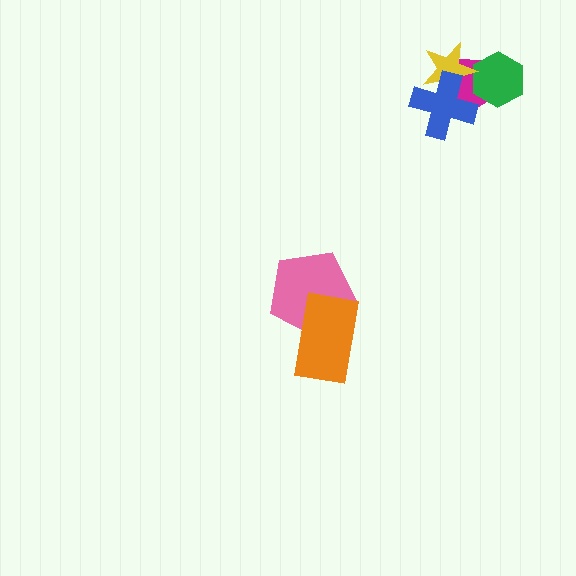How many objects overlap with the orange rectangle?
1 object overlaps with the orange rectangle.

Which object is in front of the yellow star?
The blue cross is in front of the yellow star.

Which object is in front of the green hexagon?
The yellow star is in front of the green hexagon.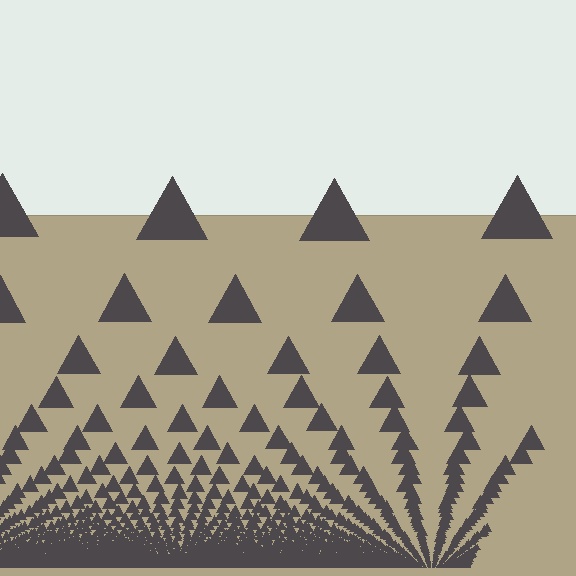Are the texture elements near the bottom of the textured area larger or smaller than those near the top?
Smaller. The gradient is inverted — elements near the bottom are smaller and denser.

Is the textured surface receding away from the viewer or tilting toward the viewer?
The surface appears to tilt toward the viewer. Texture elements get larger and sparser toward the top.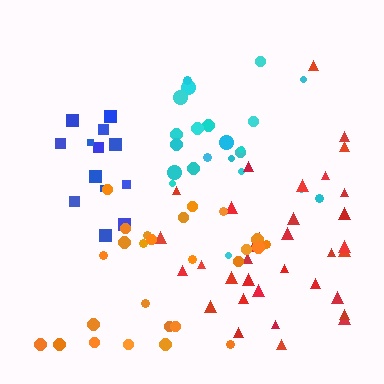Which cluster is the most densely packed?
Blue.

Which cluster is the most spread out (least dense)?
Red.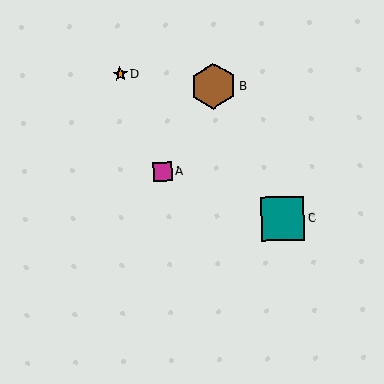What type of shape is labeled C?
Shape C is a teal square.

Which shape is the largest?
The brown hexagon (labeled B) is the largest.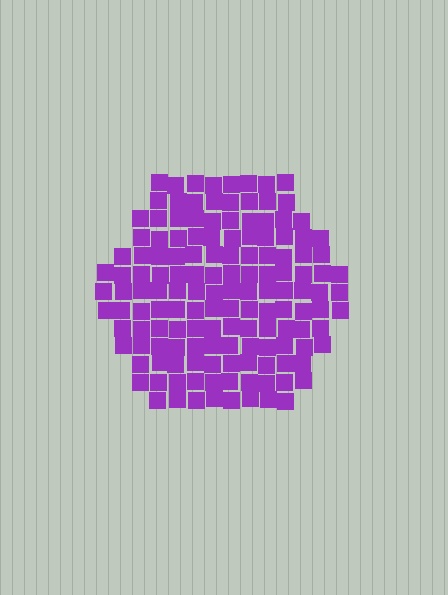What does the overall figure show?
The overall figure shows a hexagon.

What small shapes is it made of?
It is made of small squares.